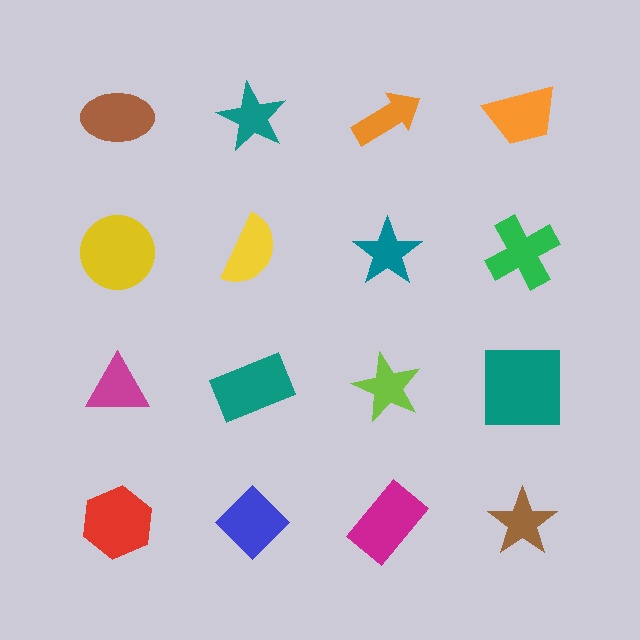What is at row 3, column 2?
A teal rectangle.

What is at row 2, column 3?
A teal star.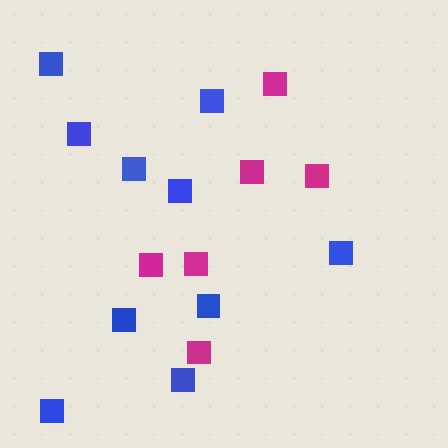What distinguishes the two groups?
There are 2 groups: one group of magenta squares (6) and one group of blue squares (10).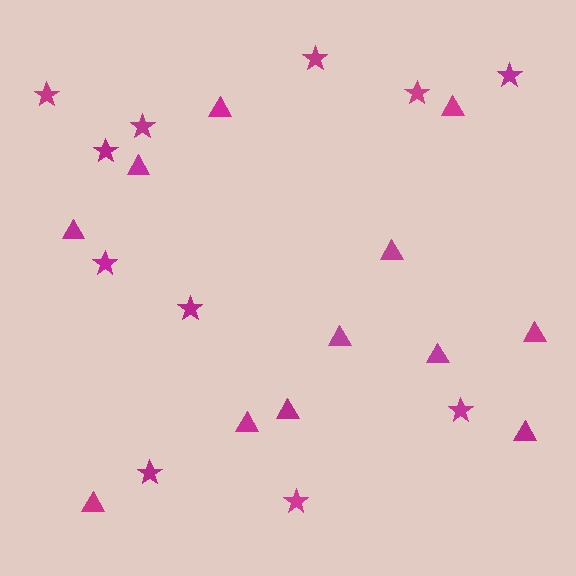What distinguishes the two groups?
There are 2 groups: one group of stars (11) and one group of triangles (12).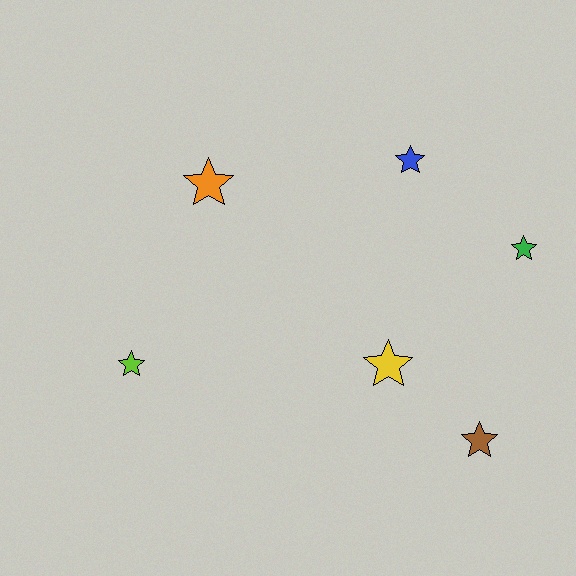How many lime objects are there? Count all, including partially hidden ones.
There is 1 lime object.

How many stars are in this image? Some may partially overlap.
There are 6 stars.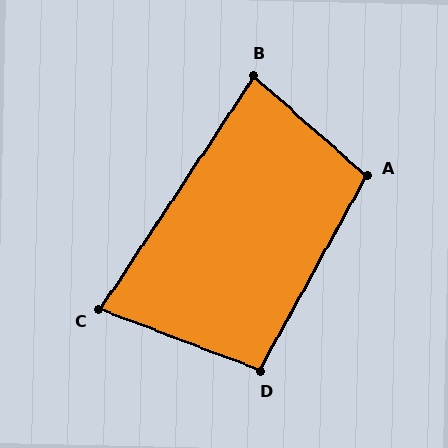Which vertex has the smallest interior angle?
C, at approximately 77 degrees.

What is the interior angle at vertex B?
Approximately 82 degrees (acute).